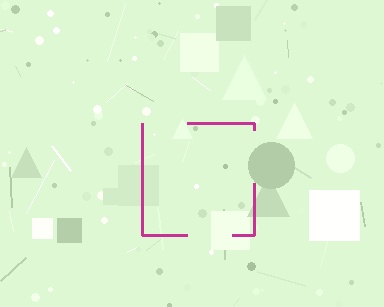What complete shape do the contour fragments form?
The contour fragments form a square.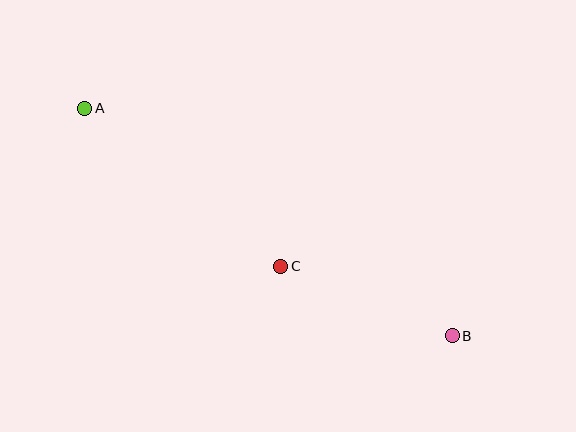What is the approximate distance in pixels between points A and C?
The distance between A and C is approximately 252 pixels.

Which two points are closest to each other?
Points B and C are closest to each other.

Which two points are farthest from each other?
Points A and B are farthest from each other.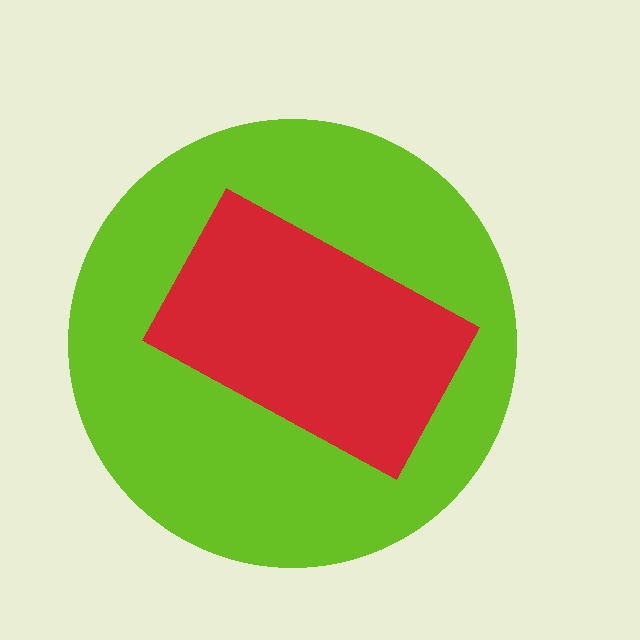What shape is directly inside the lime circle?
The red rectangle.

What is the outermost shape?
The lime circle.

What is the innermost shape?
The red rectangle.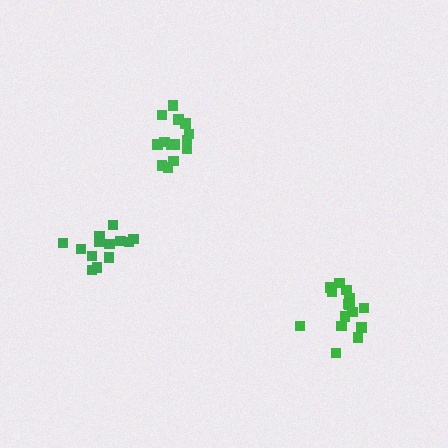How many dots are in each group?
Group 1: 14 dots, Group 2: 14 dots, Group 3: 16 dots (44 total).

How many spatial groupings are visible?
There are 3 spatial groupings.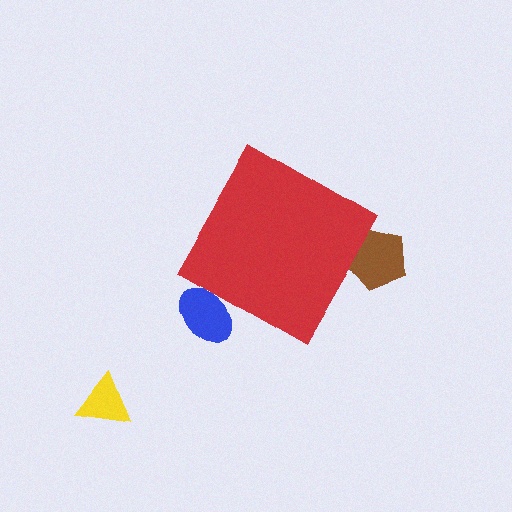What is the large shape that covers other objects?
A red diamond.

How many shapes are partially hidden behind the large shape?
2 shapes are partially hidden.